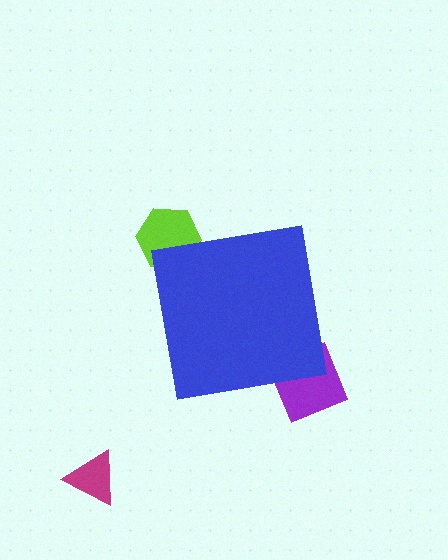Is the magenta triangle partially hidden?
No, the magenta triangle is fully visible.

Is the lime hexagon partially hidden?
Yes, the lime hexagon is partially hidden behind the blue square.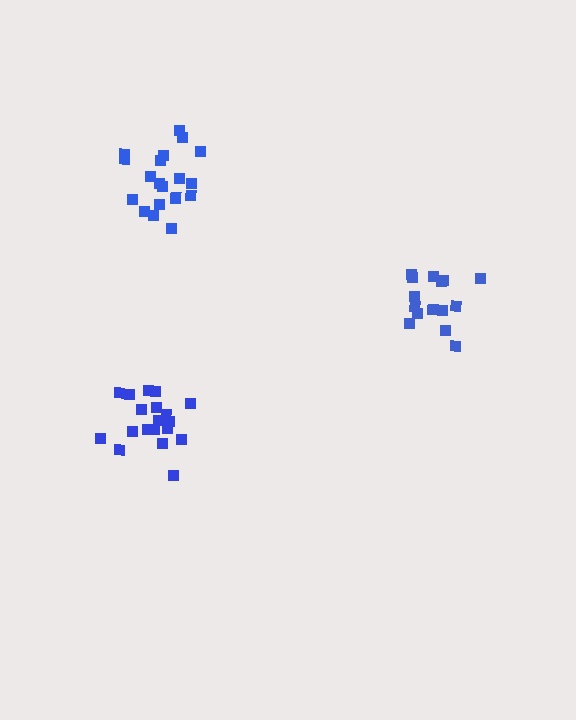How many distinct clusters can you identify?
There are 3 distinct clusters.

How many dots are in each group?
Group 1: 19 dots, Group 2: 19 dots, Group 3: 15 dots (53 total).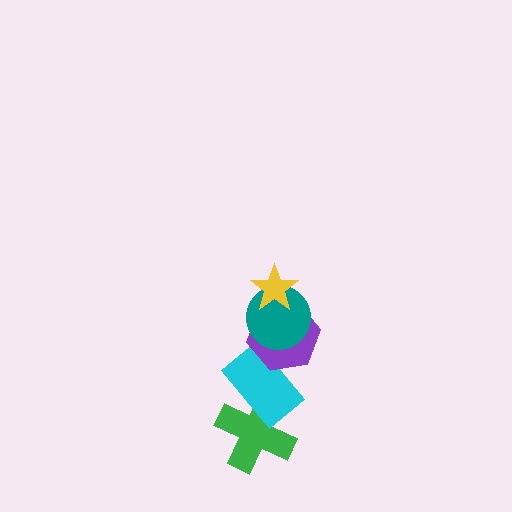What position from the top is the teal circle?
The teal circle is 2nd from the top.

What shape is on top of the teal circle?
The yellow star is on top of the teal circle.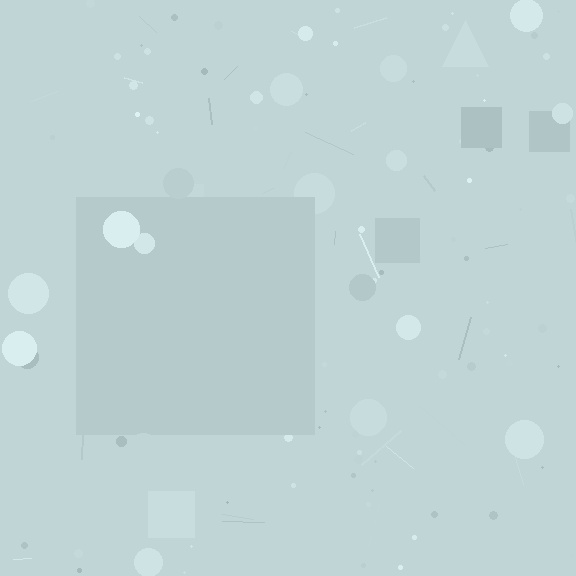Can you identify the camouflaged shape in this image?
The camouflaged shape is a square.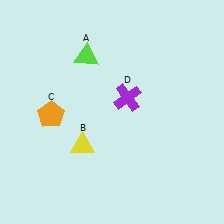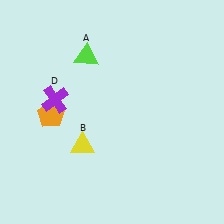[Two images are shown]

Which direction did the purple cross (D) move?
The purple cross (D) moved left.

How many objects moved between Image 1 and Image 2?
1 object moved between the two images.